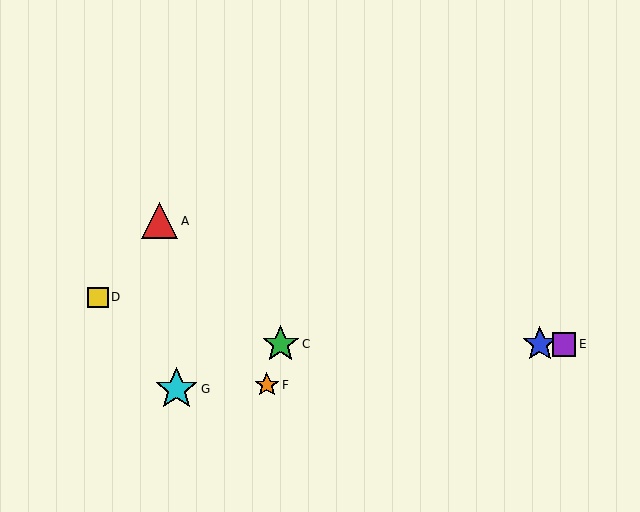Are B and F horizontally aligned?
No, B is at y≈344 and F is at y≈385.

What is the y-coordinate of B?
Object B is at y≈344.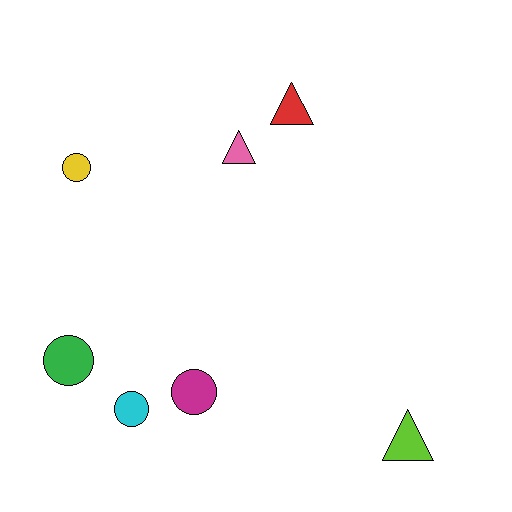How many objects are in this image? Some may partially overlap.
There are 7 objects.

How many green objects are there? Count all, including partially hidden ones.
There is 1 green object.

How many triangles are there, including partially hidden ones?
There are 3 triangles.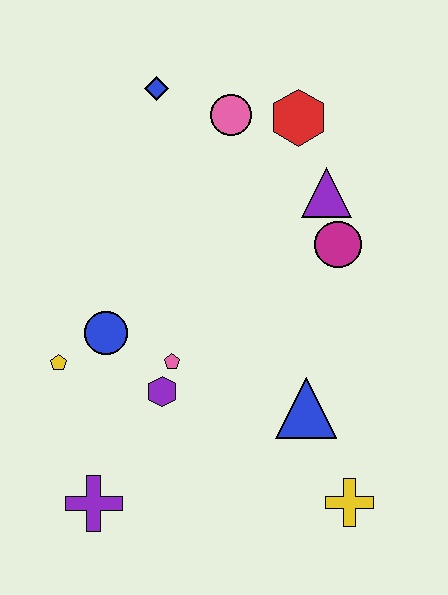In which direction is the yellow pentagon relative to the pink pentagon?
The yellow pentagon is to the left of the pink pentagon.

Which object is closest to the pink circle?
The red hexagon is closest to the pink circle.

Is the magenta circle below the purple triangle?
Yes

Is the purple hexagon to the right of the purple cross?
Yes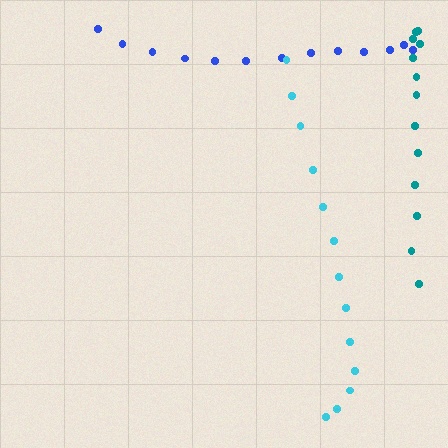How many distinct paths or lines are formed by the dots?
There are 3 distinct paths.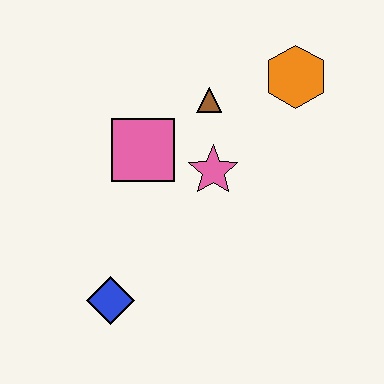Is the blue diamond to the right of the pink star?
No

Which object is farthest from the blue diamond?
The orange hexagon is farthest from the blue diamond.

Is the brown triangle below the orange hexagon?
Yes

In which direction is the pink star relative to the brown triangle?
The pink star is below the brown triangle.